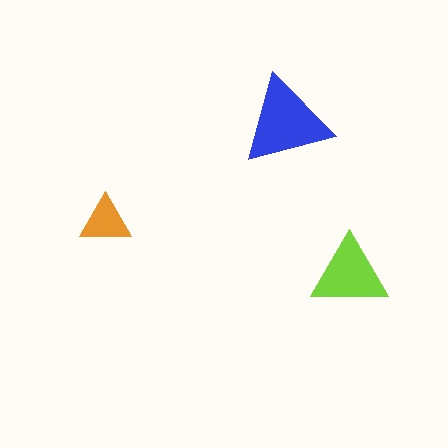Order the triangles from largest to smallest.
the blue one, the lime one, the orange one.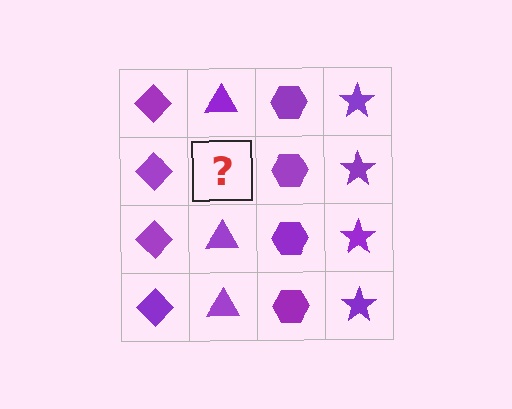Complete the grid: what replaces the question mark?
The question mark should be replaced with a purple triangle.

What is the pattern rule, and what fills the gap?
The rule is that each column has a consistent shape. The gap should be filled with a purple triangle.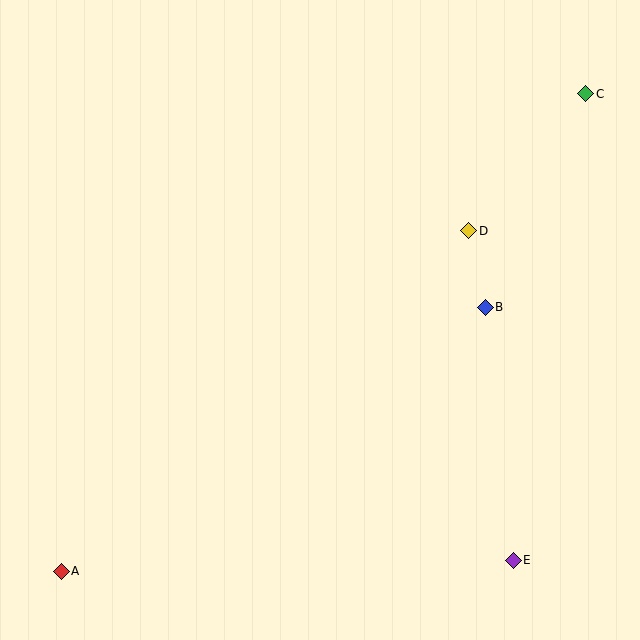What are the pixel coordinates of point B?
Point B is at (485, 307).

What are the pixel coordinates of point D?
Point D is at (469, 231).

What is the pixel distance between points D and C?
The distance between D and C is 180 pixels.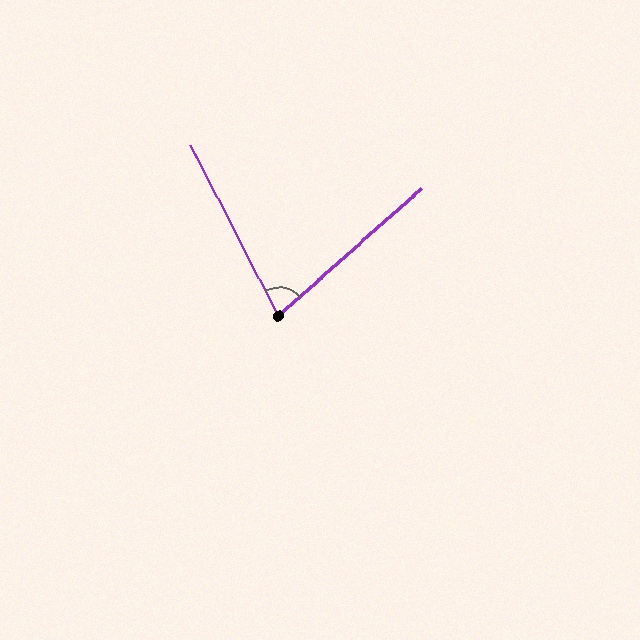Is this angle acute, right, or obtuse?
It is acute.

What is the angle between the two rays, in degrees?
Approximately 75 degrees.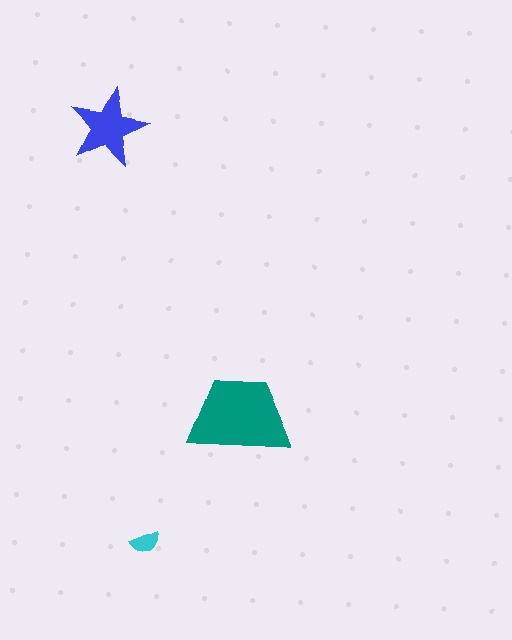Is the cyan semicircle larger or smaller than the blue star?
Smaller.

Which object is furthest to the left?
The blue star is leftmost.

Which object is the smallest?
The cyan semicircle.